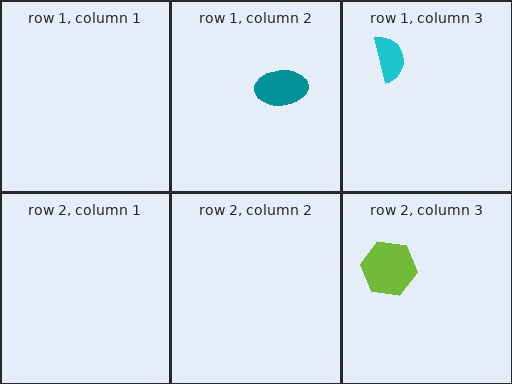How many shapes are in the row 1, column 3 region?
1.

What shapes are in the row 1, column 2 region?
The teal ellipse.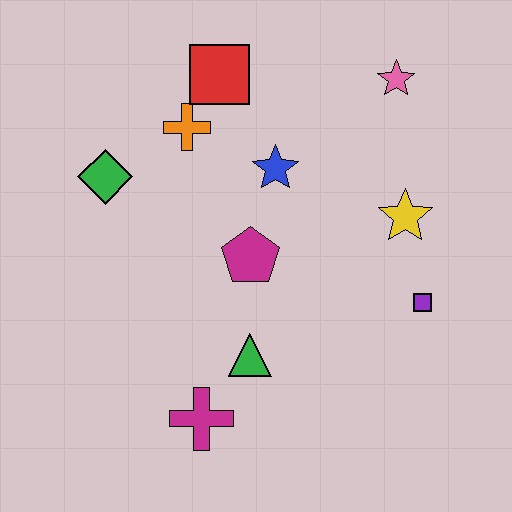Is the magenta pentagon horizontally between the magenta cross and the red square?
No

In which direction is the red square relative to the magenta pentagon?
The red square is above the magenta pentagon.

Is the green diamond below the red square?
Yes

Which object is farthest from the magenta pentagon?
The pink star is farthest from the magenta pentagon.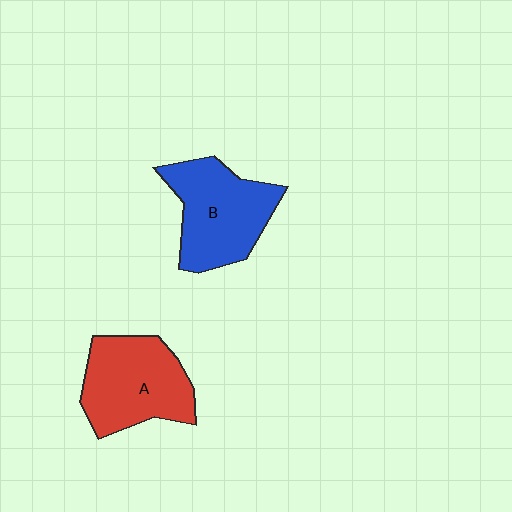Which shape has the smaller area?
Shape A (red).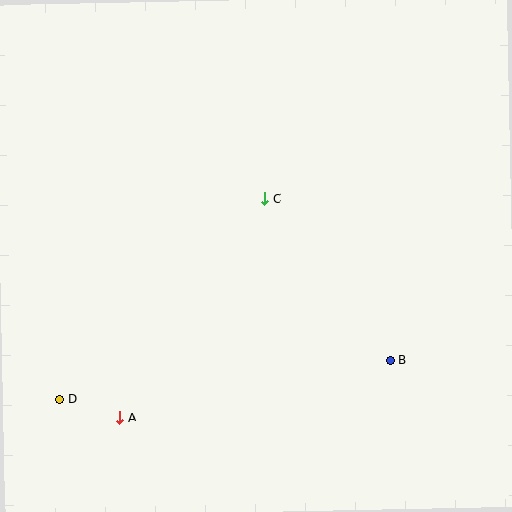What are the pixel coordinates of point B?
Point B is at (390, 361).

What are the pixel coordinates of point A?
Point A is at (120, 418).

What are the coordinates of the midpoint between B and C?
The midpoint between B and C is at (327, 280).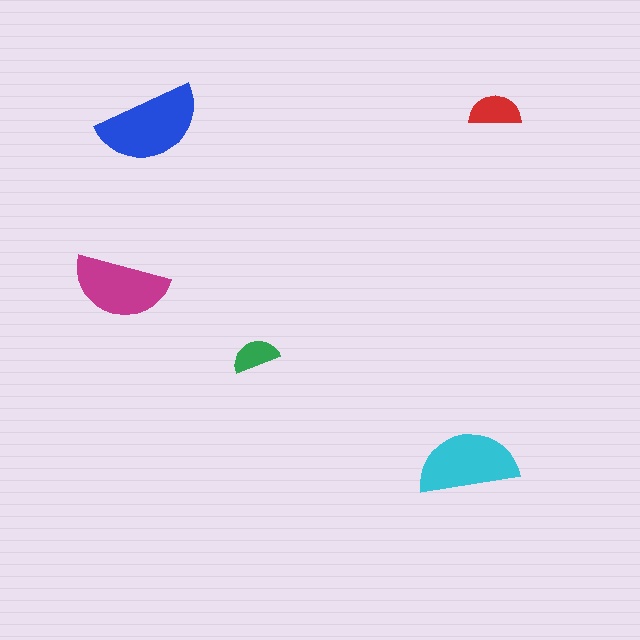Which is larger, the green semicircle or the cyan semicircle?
The cyan one.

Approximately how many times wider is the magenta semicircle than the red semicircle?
About 2 times wider.